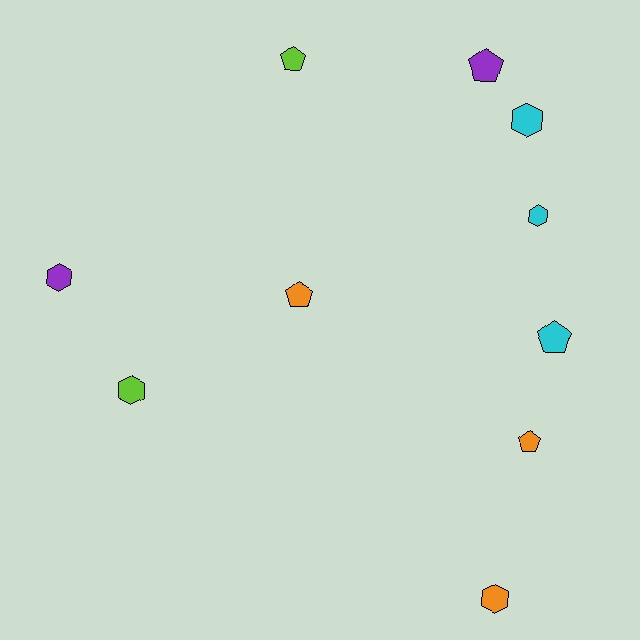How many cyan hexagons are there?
There are 2 cyan hexagons.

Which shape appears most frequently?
Hexagon, with 5 objects.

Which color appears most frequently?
Orange, with 3 objects.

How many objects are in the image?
There are 10 objects.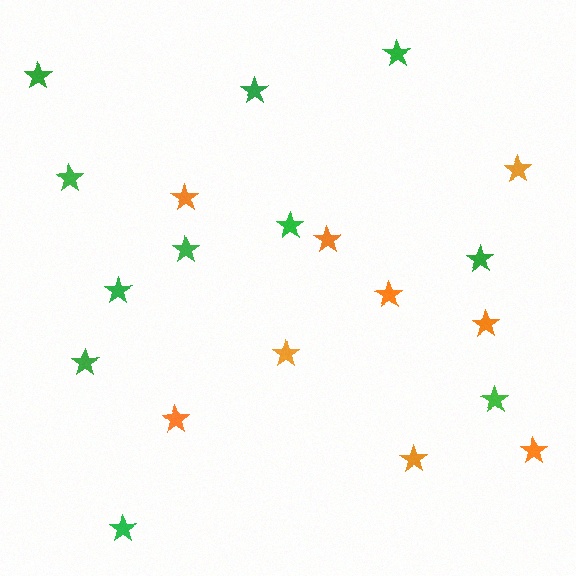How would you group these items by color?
There are 2 groups: one group of green stars (11) and one group of orange stars (9).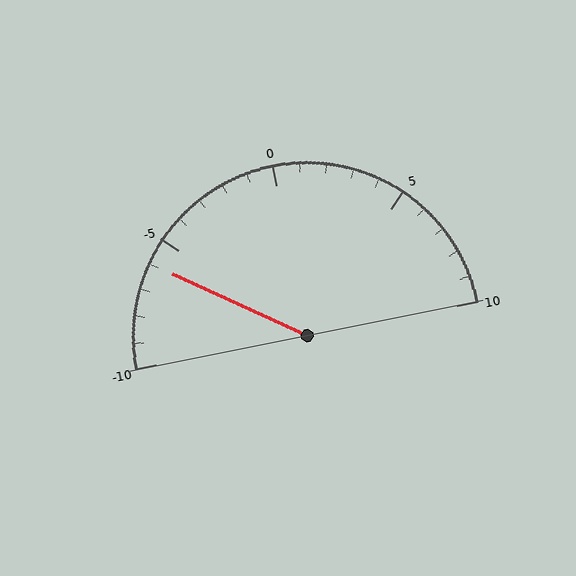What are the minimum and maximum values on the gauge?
The gauge ranges from -10 to 10.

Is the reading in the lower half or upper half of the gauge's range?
The reading is in the lower half of the range (-10 to 10).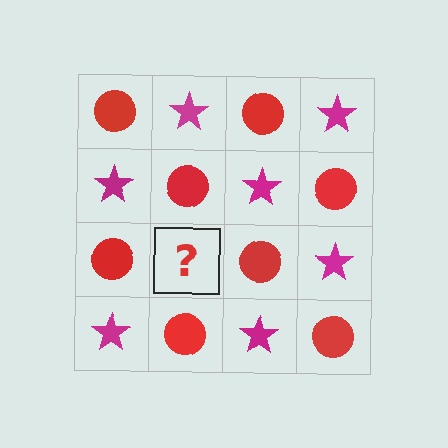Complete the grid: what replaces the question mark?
The question mark should be replaced with a magenta star.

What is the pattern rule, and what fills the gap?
The rule is that it alternates red circle and magenta star in a checkerboard pattern. The gap should be filled with a magenta star.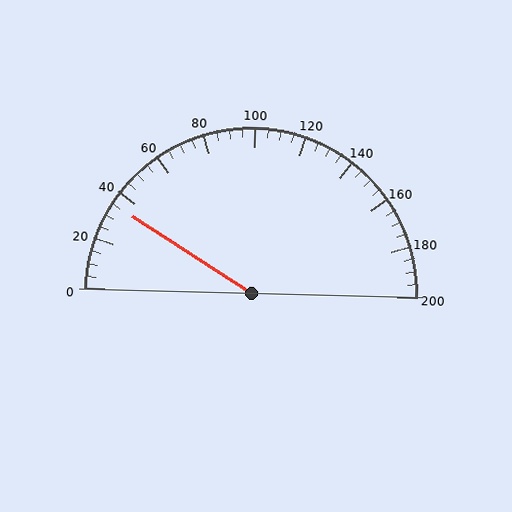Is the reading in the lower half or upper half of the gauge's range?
The reading is in the lower half of the range (0 to 200).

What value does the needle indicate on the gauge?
The needle indicates approximately 35.